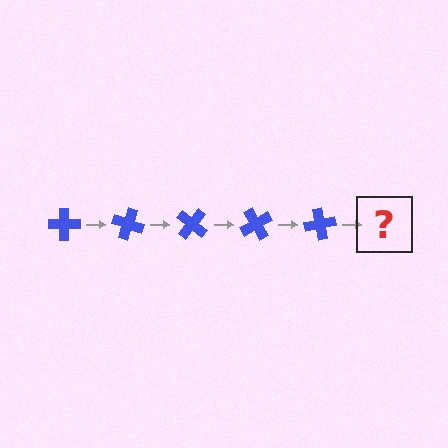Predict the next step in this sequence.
The next step is a blue cross rotated 100 degrees.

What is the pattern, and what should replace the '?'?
The pattern is that the cross rotates 20 degrees each step. The '?' should be a blue cross rotated 100 degrees.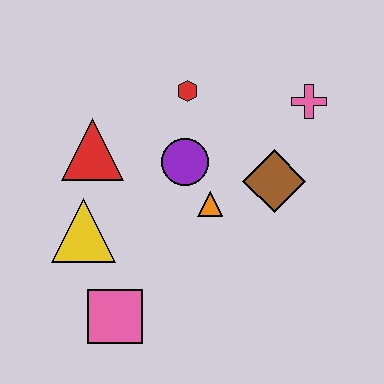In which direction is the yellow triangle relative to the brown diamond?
The yellow triangle is to the left of the brown diamond.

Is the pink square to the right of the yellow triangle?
Yes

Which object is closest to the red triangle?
The yellow triangle is closest to the red triangle.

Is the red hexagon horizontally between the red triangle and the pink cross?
Yes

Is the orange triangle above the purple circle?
No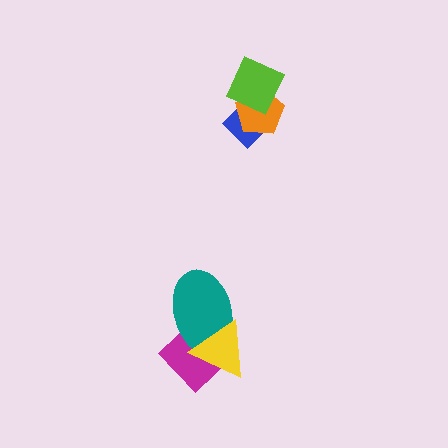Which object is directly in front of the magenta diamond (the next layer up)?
The teal ellipse is directly in front of the magenta diamond.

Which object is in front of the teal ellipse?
The yellow triangle is in front of the teal ellipse.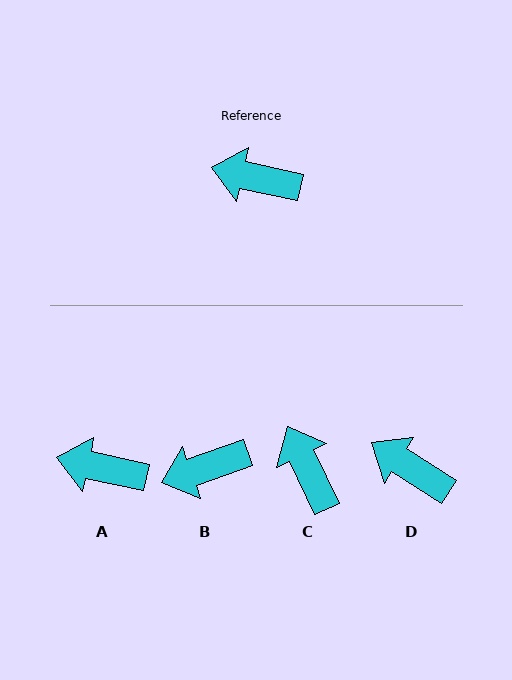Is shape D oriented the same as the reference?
No, it is off by about 20 degrees.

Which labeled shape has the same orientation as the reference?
A.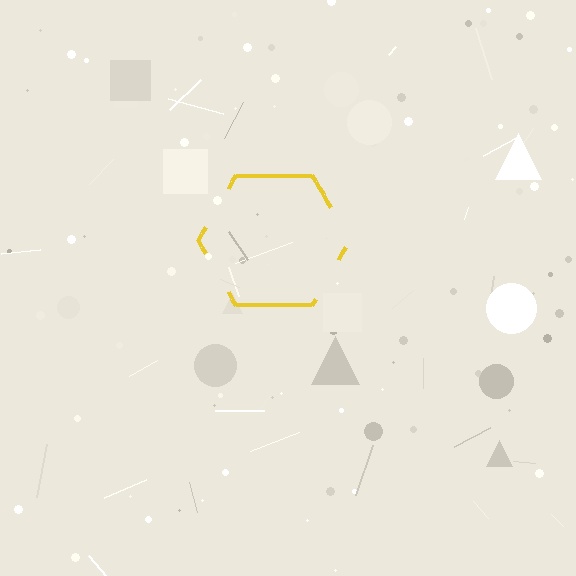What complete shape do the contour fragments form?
The contour fragments form a hexagon.